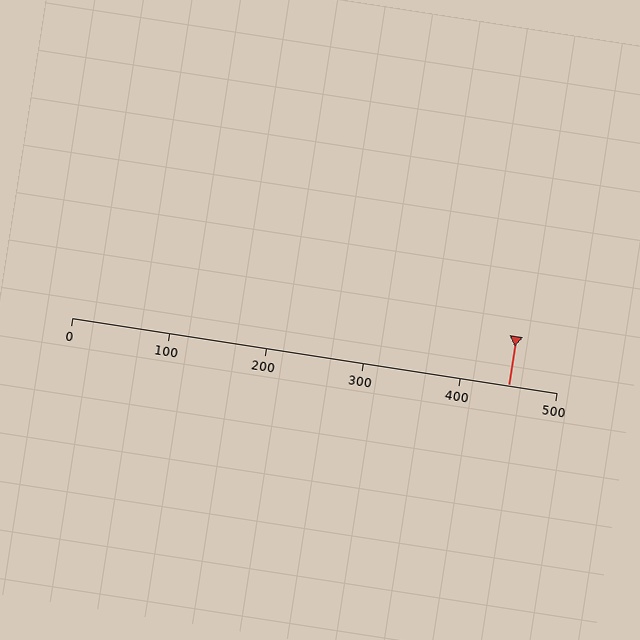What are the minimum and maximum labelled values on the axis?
The axis runs from 0 to 500.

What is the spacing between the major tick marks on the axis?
The major ticks are spaced 100 apart.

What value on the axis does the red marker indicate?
The marker indicates approximately 450.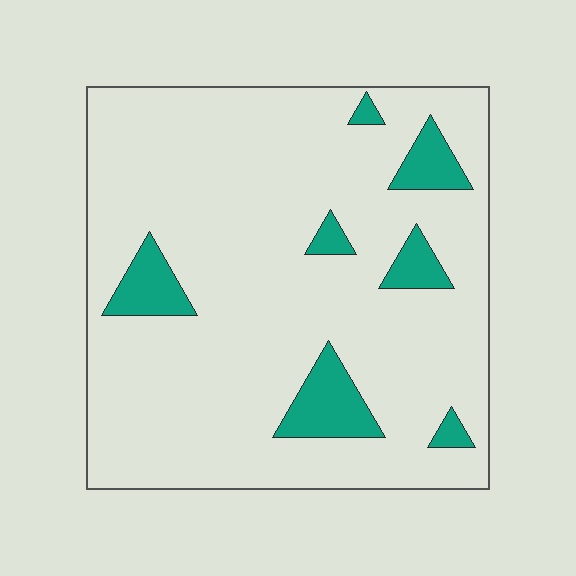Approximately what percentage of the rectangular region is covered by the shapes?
Approximately 10%.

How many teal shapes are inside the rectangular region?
7.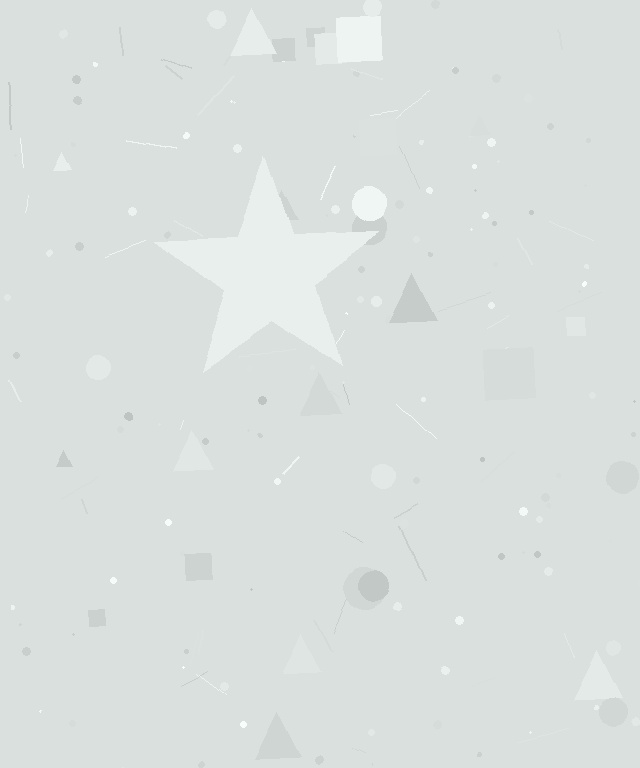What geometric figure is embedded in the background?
A star is embedded in the background.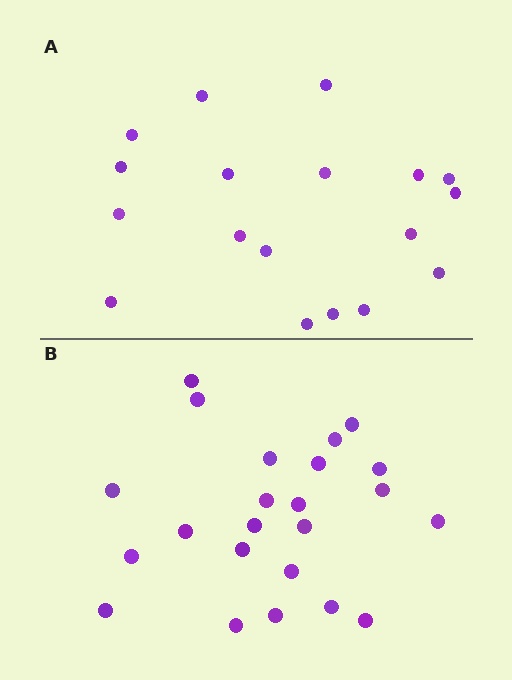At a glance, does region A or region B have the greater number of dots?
Region B (the bottom region) has more dots.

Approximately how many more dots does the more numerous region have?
Region B has about 5 more dots than region A.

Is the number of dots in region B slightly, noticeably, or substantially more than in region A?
Region B has noticeably more, but not dramatically so. The ratio is roughly 1.3 to 1.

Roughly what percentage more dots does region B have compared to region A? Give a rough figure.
About 30% more.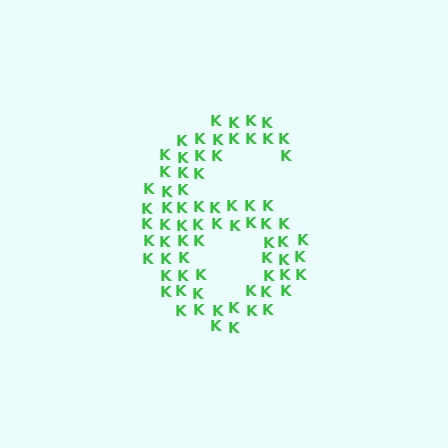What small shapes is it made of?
It is made of small letter K's.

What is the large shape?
The large shape is the digit 6.